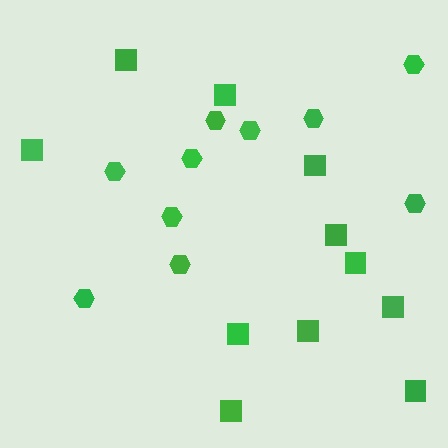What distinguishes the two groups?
There are 2 groups: one group of squares (11) and one group of hexagons (10).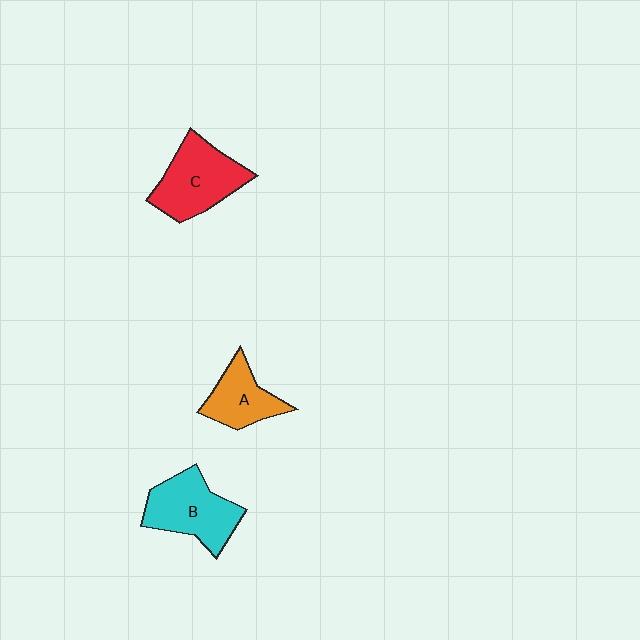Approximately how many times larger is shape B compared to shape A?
Approximately 1.4 times.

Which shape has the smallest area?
Shape A (orange).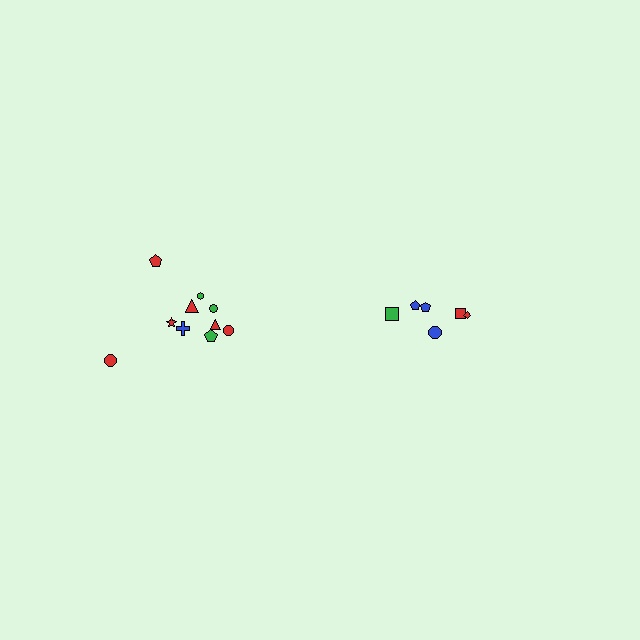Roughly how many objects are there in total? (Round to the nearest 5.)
Roughly 15 objects in total.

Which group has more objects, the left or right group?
The left group.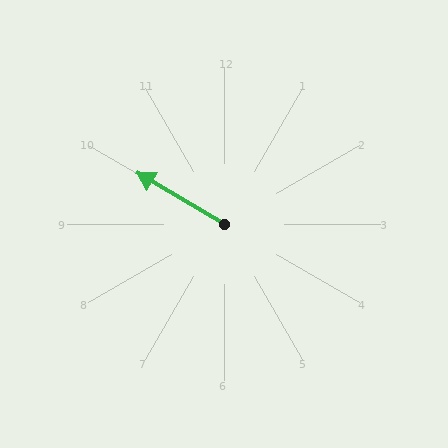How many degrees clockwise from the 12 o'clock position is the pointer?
Approximately 301 degrees.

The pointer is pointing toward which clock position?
Roughly 10 o'clock.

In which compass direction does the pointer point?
Northwest.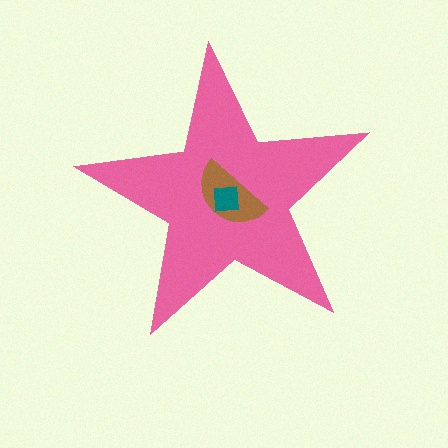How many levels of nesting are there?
3.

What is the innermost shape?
The teal square.